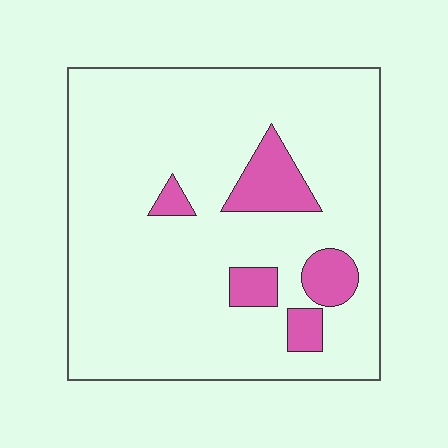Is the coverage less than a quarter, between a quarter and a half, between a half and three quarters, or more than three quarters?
Less than a quarter.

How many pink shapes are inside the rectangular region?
5.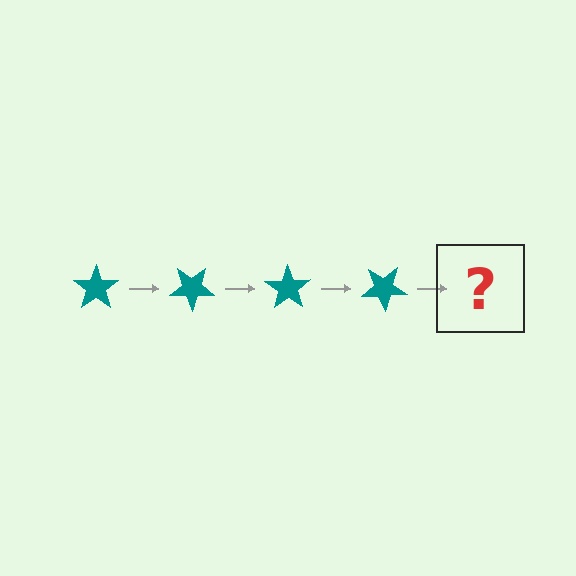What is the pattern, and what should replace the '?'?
The pattern is that the star rotates 35 degrees each step. The '?' should be a teal star rotated 140 degrees.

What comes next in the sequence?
The next element should be a teal star rotated 140 degrees.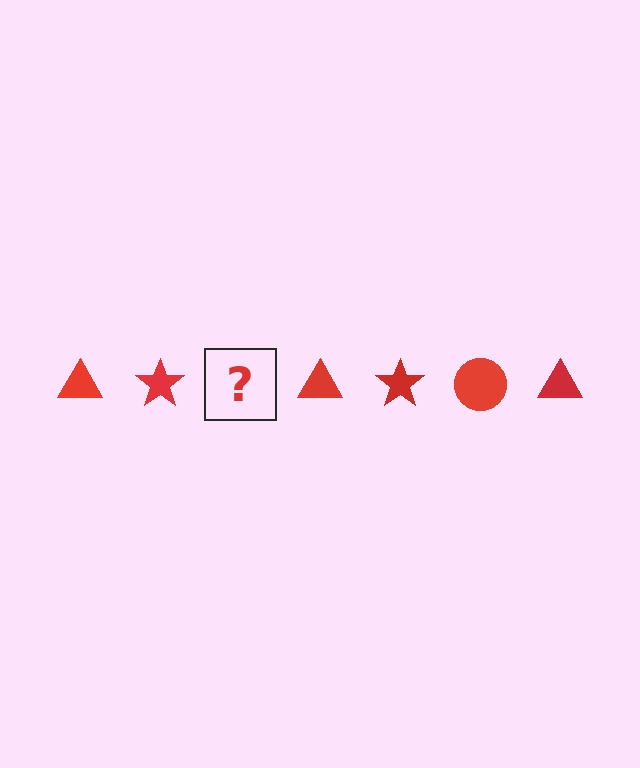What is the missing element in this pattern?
The missing element is a red circle.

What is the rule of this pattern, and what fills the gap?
The rule is that the pattern cycles through triangle, star, circle shapes in red. The gap should be filled with a red circle.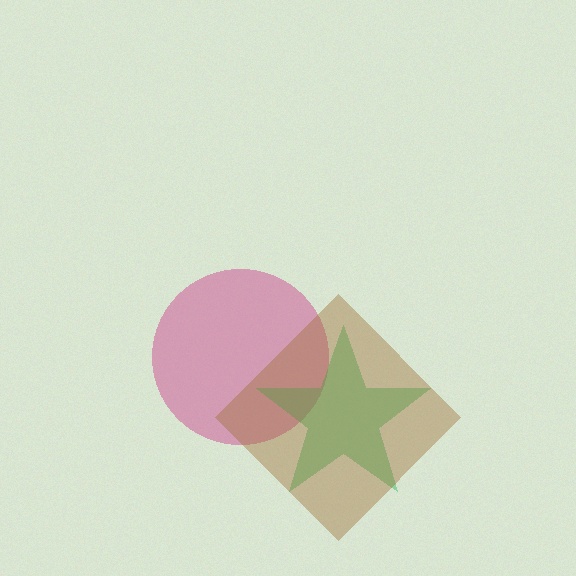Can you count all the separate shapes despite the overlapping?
Yes, there are 3 separate shapes.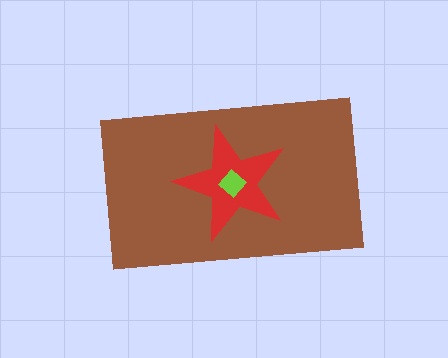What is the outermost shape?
The brown rectangle.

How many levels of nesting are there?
3.